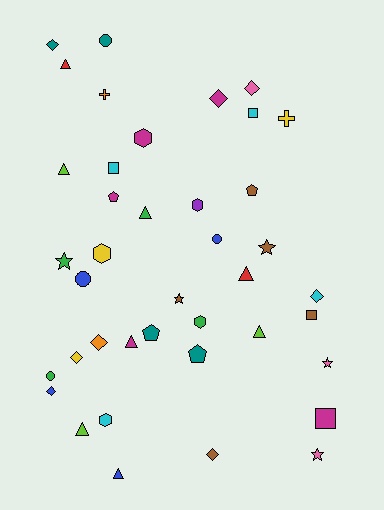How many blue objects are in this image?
There are 4 blue objects.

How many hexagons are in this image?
There are 5 hexagons.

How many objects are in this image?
There are 40 objects.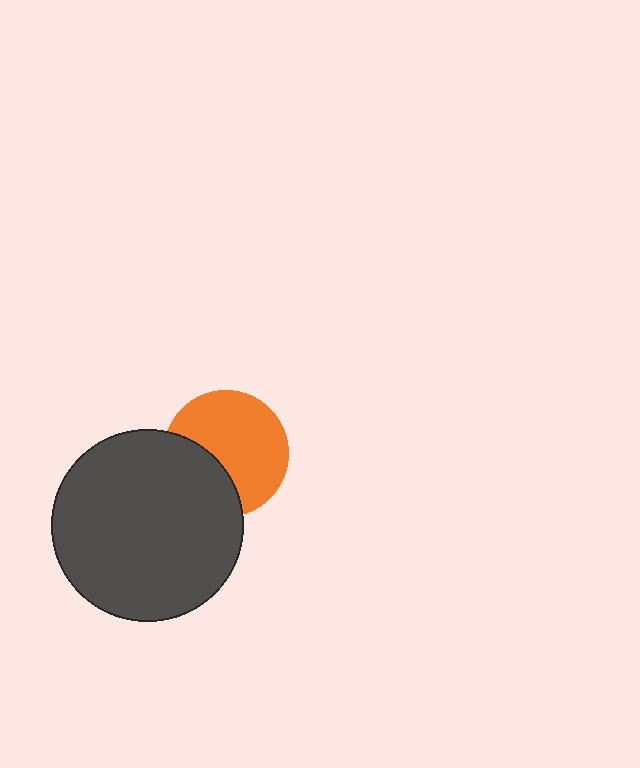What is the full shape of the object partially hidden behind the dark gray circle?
The partially hidden object is an orange circle.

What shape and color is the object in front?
The object in front is a dark gray circle.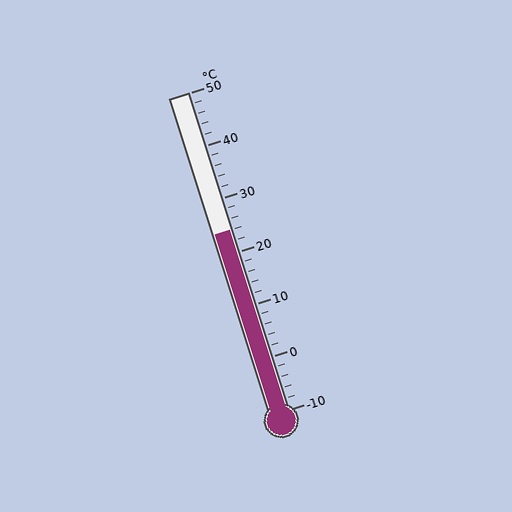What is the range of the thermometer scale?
The thermometer scale ranges from -10°C to 50°C.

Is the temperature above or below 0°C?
The temperature is above 0°C.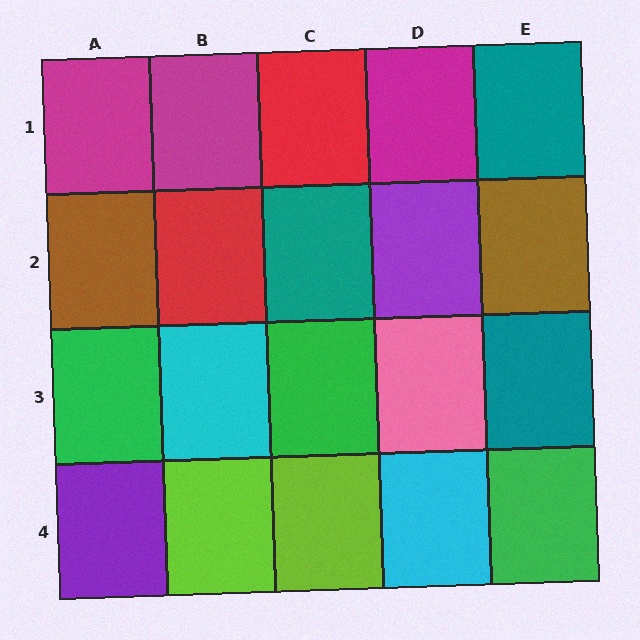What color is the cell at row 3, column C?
Green.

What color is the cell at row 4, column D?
Cyan.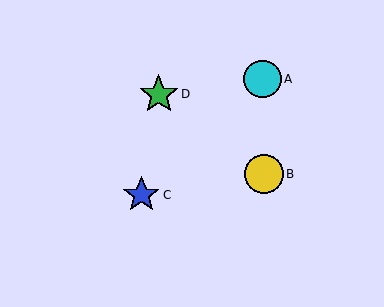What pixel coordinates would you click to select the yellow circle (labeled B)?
Click at (264, 174) to select the yellow circle B.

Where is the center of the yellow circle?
The center of the yellow circle is at (264, 174).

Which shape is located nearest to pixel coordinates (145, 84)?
The green star (labeled D) at (159, 94) is nearest to that location.